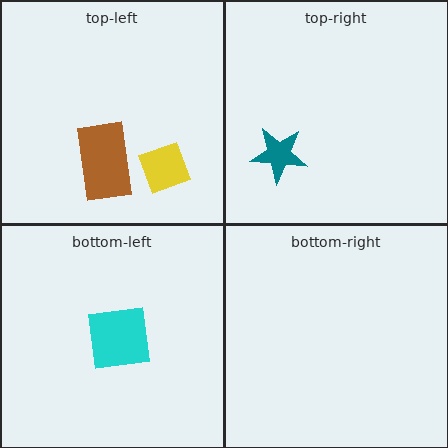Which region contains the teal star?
The top-right region.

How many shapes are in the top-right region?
1.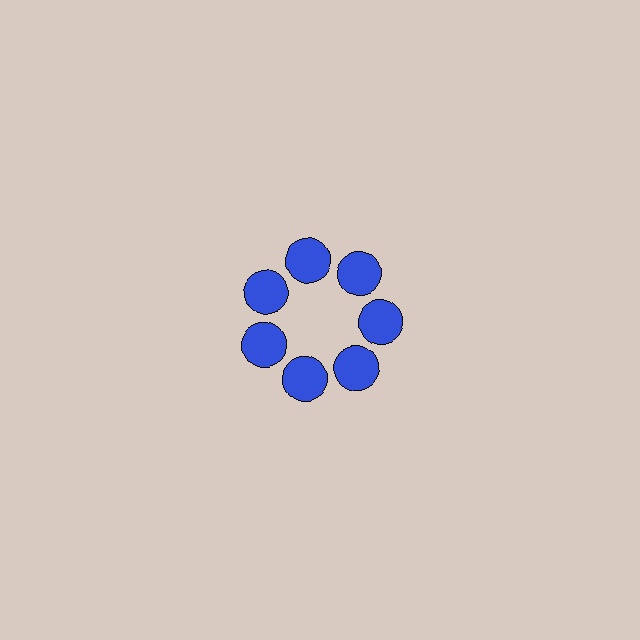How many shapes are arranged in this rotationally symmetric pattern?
There are 7 shapes, arranged in 7 groups of 1.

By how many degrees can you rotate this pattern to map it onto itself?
The pattern maps onto itself every 51 degrees of rotation.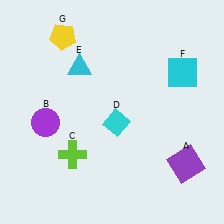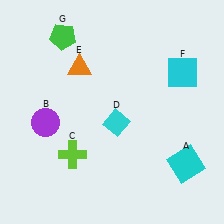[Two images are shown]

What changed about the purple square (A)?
In Image 1, A is purple. In Image 2, it changed to cyan.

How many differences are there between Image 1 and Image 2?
There are 3 differences between the two images.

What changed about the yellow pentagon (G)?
In Image 1, G is yellow. In Image 2, it changed to green.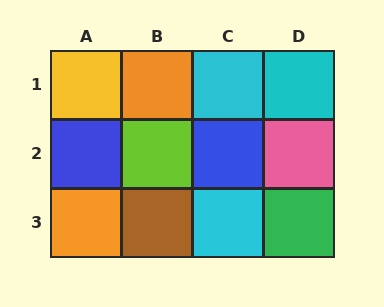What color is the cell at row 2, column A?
Blue.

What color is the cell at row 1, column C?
Cyan.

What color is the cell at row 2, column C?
Blue.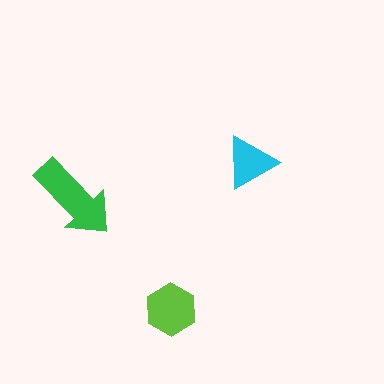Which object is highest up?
The cyan triangle is topmost.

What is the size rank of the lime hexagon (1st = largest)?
2nd.